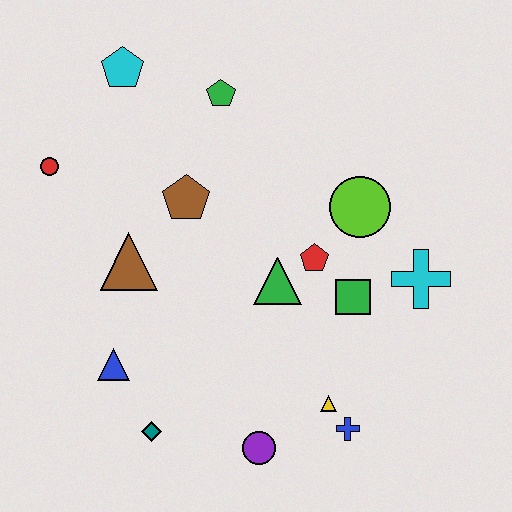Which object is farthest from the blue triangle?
The cyan cross is farthest from the blue triangle.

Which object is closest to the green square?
The red pentagon is closest to the green square.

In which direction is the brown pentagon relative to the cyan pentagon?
The brown pentagon is below the cyan pentagon.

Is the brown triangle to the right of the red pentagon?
No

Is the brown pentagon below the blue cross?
No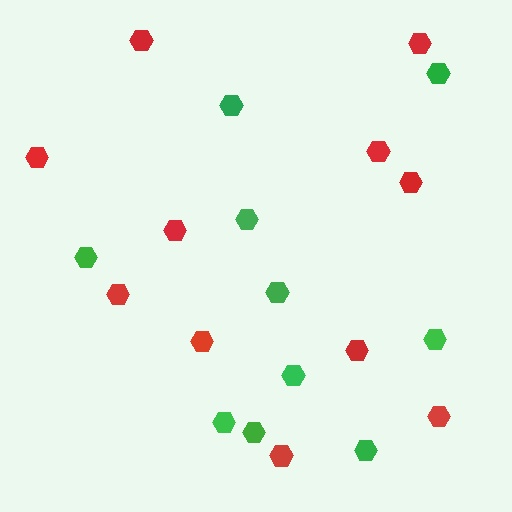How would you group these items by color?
There are 2 groups: one group of red hexagons (11) and one group of green hexagons (10).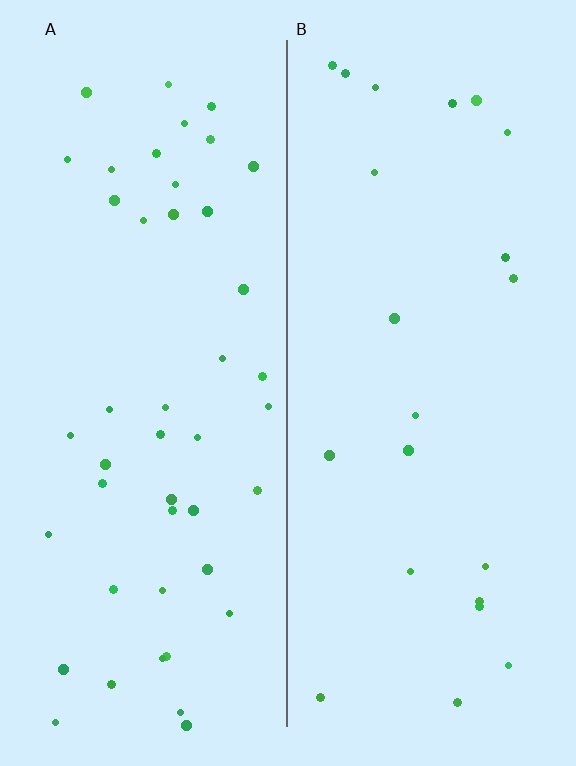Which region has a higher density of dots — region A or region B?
A (the left).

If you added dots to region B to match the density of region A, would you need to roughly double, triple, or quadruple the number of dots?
Approximately double.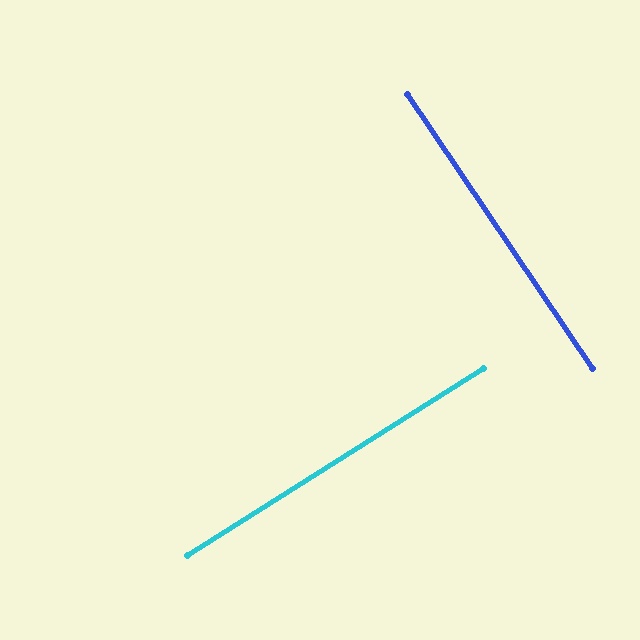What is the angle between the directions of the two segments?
Approximately 88 degrees.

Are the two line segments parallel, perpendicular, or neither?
Perpendicular — they meet at approximately 88°.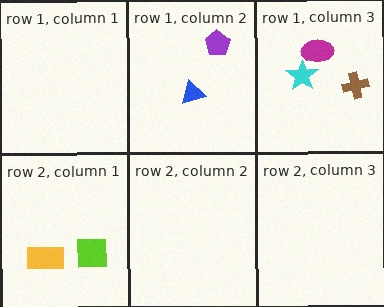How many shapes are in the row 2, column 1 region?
2.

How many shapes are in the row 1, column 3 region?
3.